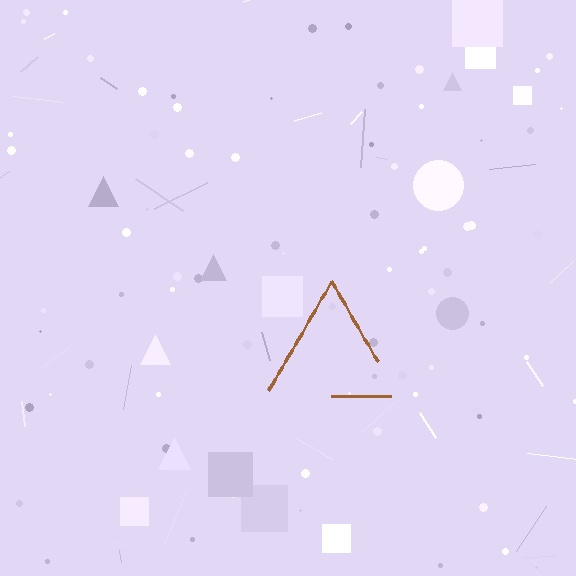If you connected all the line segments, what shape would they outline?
They would outline a triangle.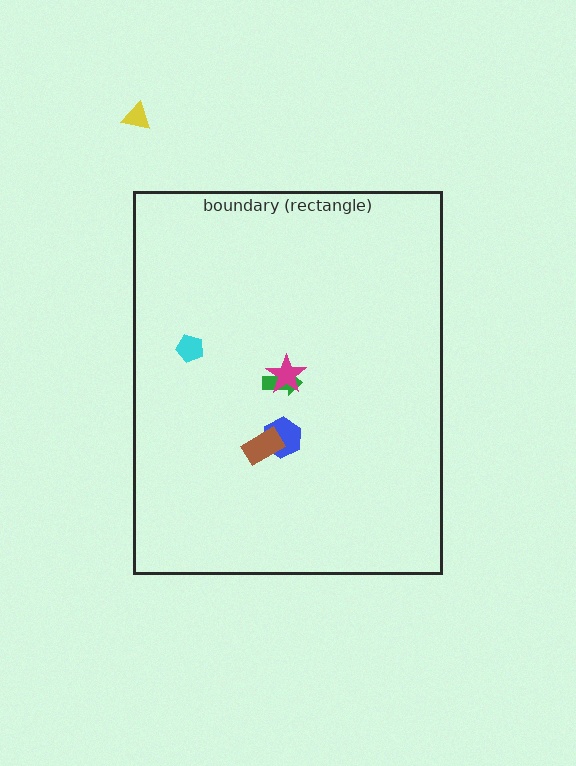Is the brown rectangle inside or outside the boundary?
Inside.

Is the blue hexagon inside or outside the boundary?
Inside.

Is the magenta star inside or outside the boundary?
Inside.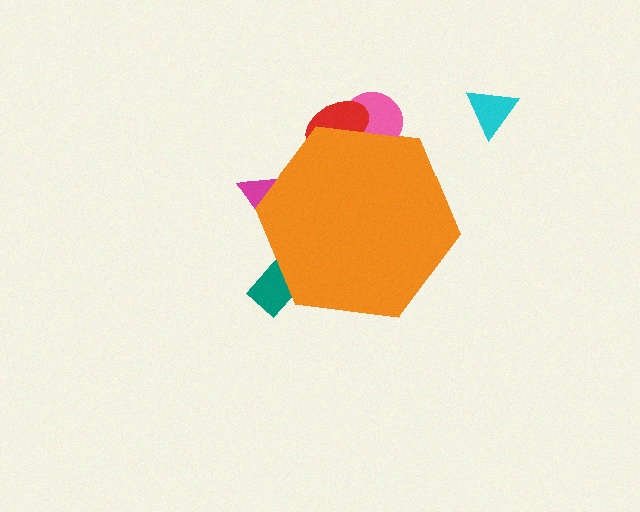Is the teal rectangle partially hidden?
Yes, the teal rectangle is partially hidden behind the orange hexagon.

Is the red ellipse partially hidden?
Yes, the red ellipse is partially hidden behind the orange hexagon.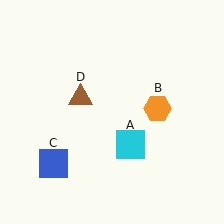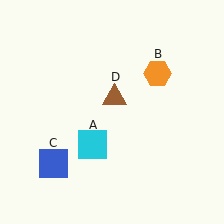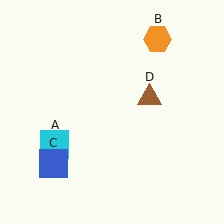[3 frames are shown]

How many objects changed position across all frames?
3 objects changed position: cyan square (object A), orange hexagon (object B), brown triangle (object D).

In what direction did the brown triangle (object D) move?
The brown triangle (object D) moved right.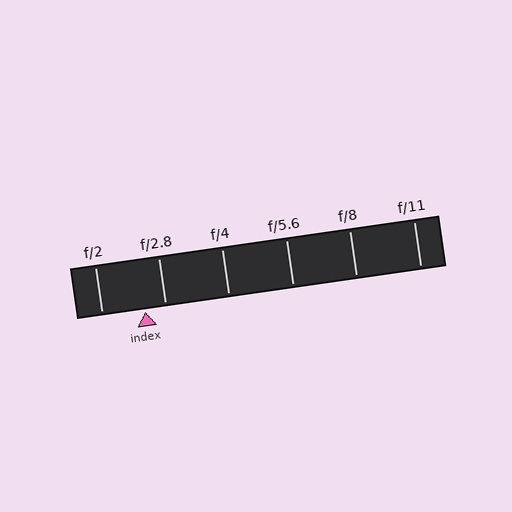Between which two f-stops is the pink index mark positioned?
The index mark is between f/2 and f/2.8.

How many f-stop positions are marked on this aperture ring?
There are 6 f-stop positions marked.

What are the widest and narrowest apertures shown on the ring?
The widest aperture shown is f/2 and the narrowest is f/11.